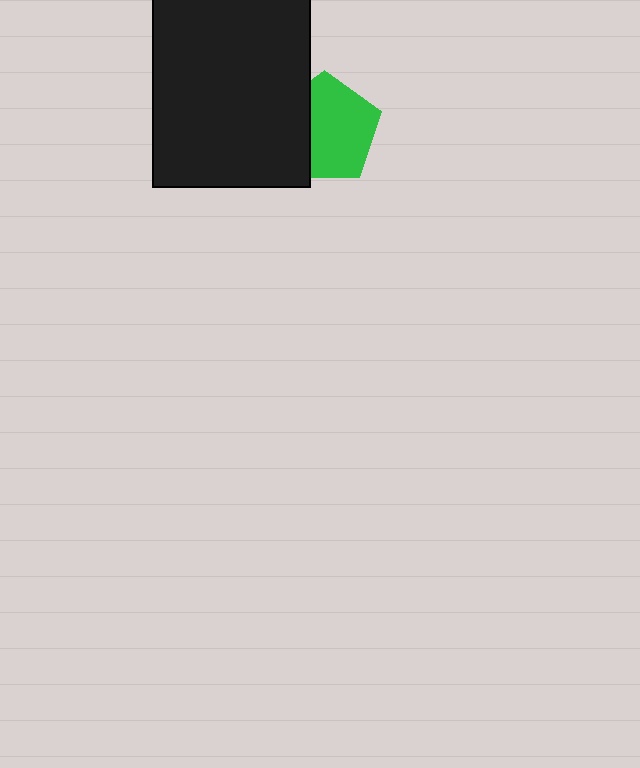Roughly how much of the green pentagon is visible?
Most of it is visible (roughly 66%).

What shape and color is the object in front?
The object in front is a black rectangle.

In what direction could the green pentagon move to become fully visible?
The green pentagon could move right. That would shift it out from behind the black rectangle entirely.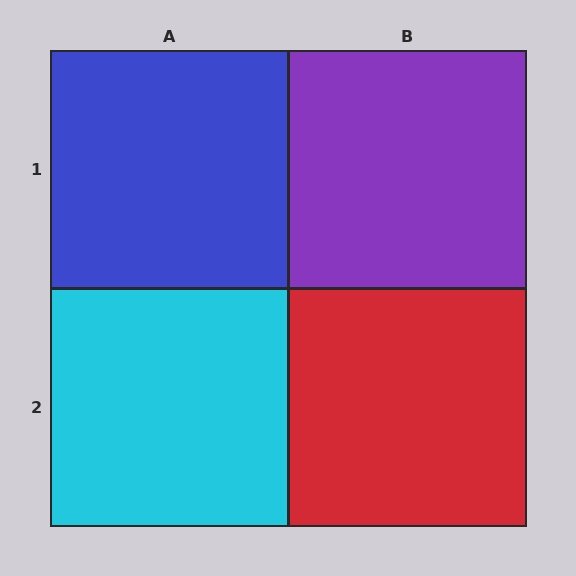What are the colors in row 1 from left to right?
Blue, purple.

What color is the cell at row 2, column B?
Red.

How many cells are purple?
1 cell is purple.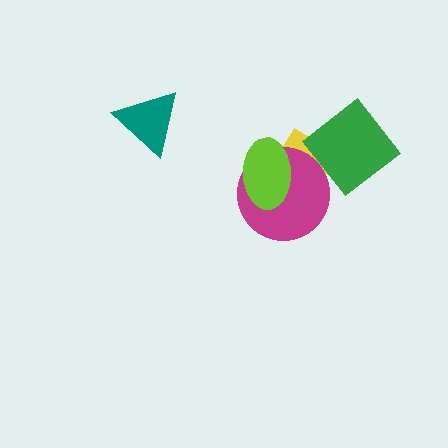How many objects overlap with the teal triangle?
0 objects overlap with the teal triangle.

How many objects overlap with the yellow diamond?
3 objects overlap with the yellow diamond.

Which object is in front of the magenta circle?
The lime ellipse is in front of the magenta circle.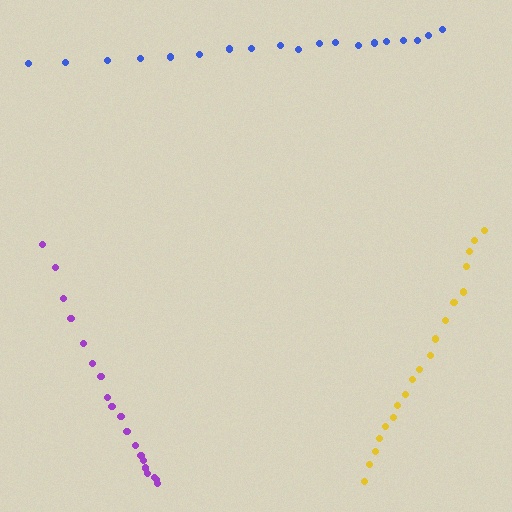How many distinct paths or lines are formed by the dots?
There are 3 distinct paths.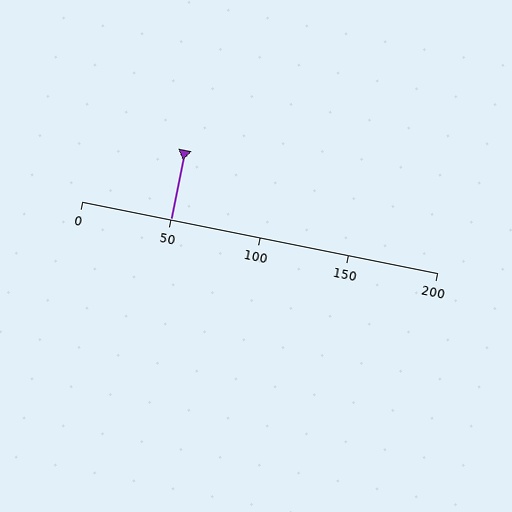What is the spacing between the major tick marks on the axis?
The major ticks are spaced 50 apart.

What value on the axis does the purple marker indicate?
The marker indicates approximately 50.